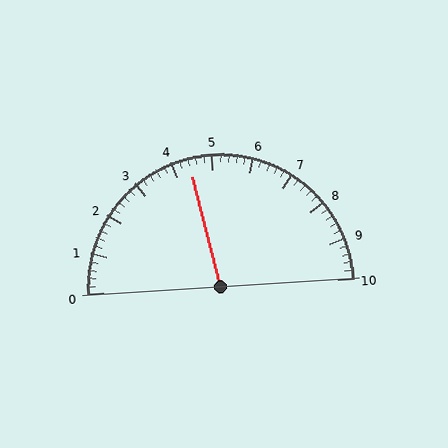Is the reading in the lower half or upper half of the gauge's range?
The reading is in the lower half of the range (0 to 10).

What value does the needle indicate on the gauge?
The needle indicates approximately 4.4.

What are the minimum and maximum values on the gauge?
The gauge ranges from 0 to 10.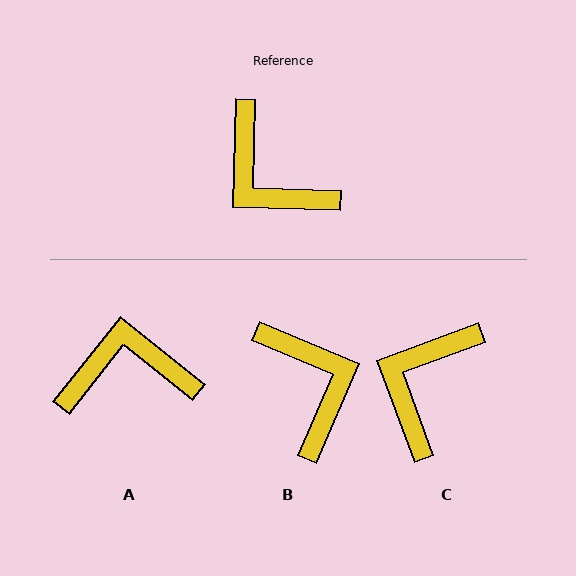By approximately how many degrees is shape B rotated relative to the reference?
Approximately 159 degrees counter-clockwise.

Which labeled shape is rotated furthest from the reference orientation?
B, about 159 degrees away.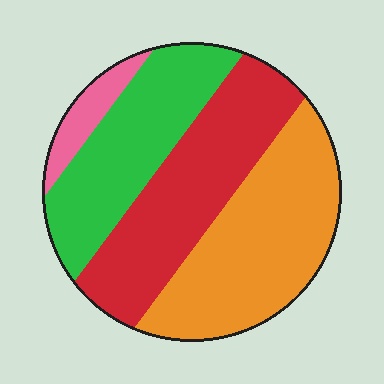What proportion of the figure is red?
Red covers roughly 30% of the figure.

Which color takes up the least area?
Pink, at roughly 5%.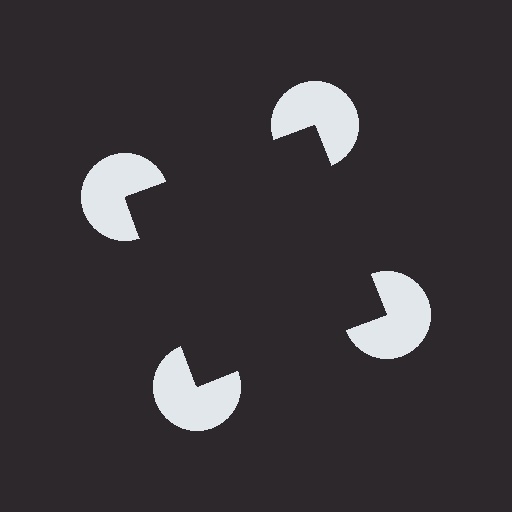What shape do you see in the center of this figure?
An illusory square — its edges are inferred from the aligned wedge cuts in the pac-man discs, not physically drawn.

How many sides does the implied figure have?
4 sides.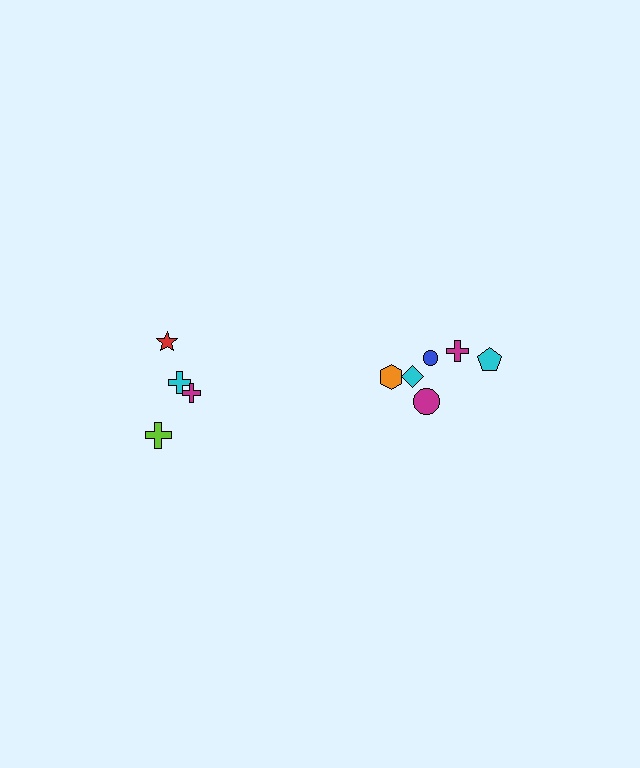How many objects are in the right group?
There are 6 objects.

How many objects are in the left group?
There are 4 objects.